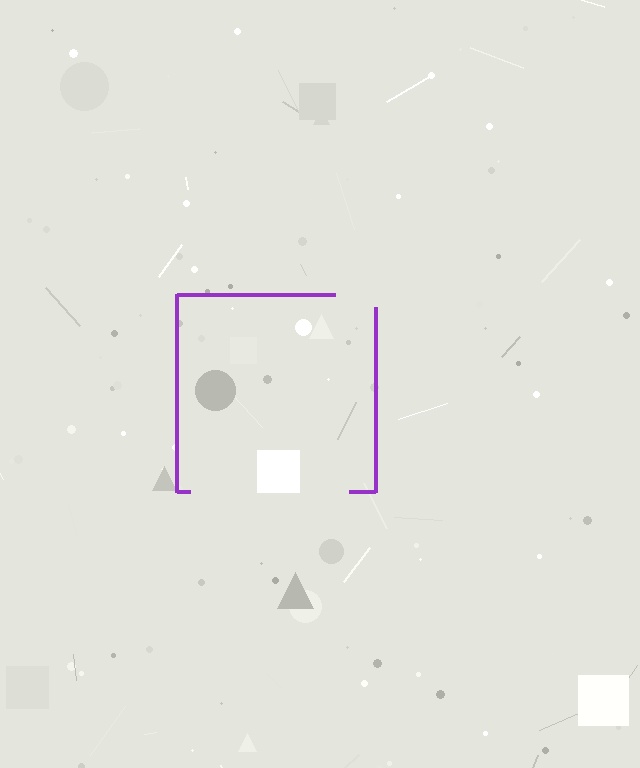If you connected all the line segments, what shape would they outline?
They would outline a square.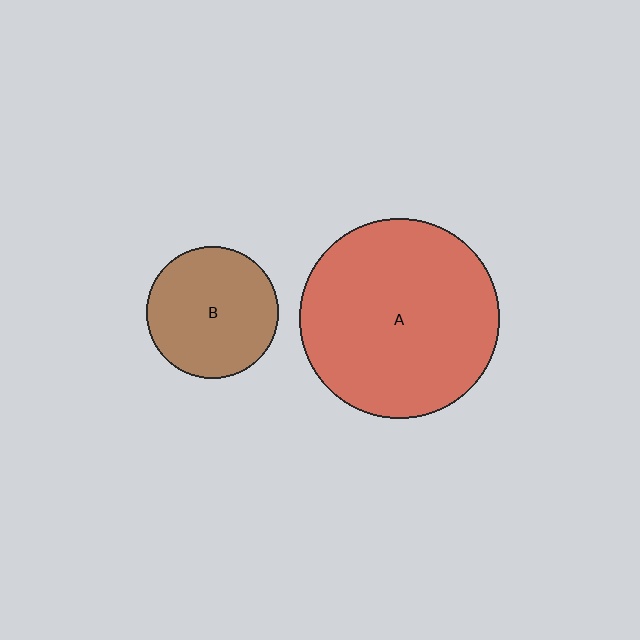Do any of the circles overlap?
No, none of the circles overlap.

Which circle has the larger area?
Circle A (red).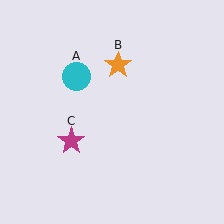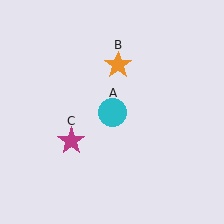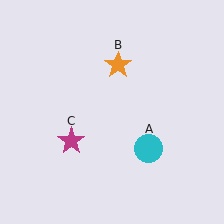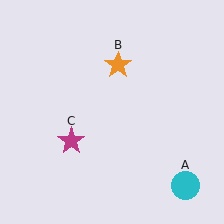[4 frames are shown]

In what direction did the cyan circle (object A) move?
The cyan circle (object A) moved down and to the right.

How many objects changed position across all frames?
1 object changed position: cyan circle (object A).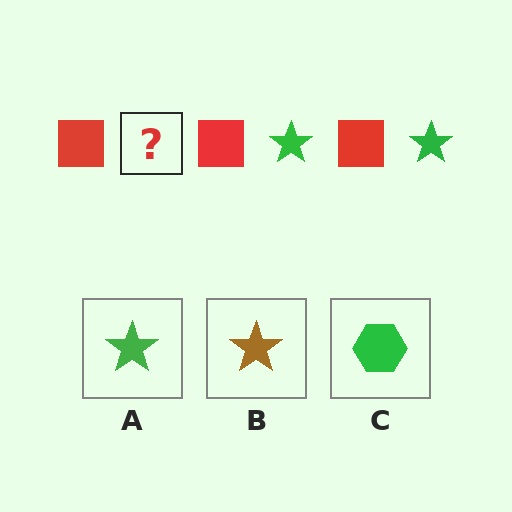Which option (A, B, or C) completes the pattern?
A.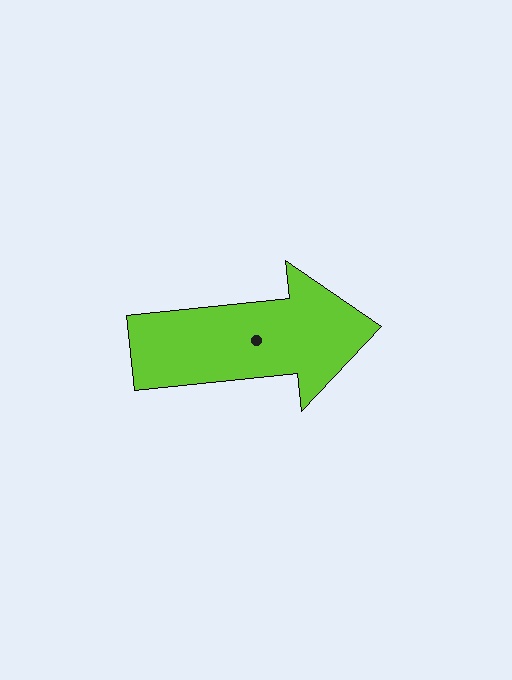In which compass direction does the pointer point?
East.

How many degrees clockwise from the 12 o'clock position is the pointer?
Approximately 84 degrees.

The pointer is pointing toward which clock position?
Roughly 3 o'clock.